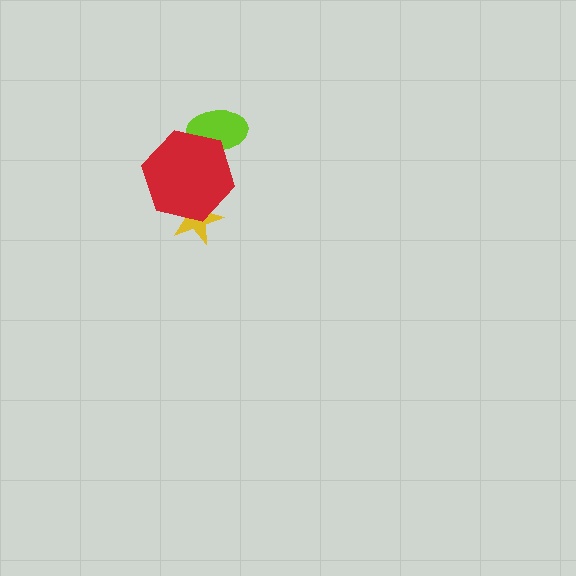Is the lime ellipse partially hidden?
Yes, it is partially covered by another shape.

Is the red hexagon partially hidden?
No, no other shape covers it.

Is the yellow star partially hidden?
Yes, it is partially covered by another shape.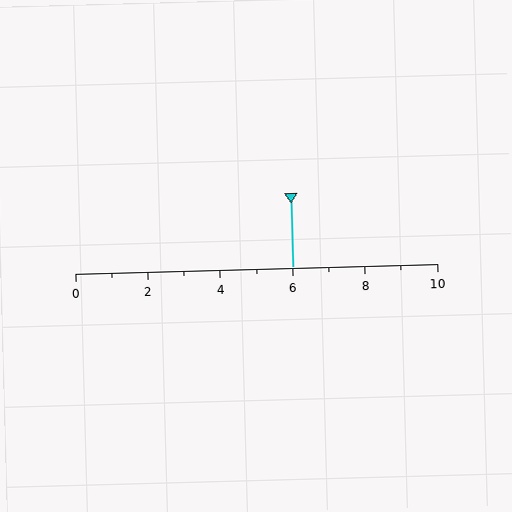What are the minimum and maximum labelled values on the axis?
The axis runs from 0 to 10.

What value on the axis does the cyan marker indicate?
The marker indicates approximately 6.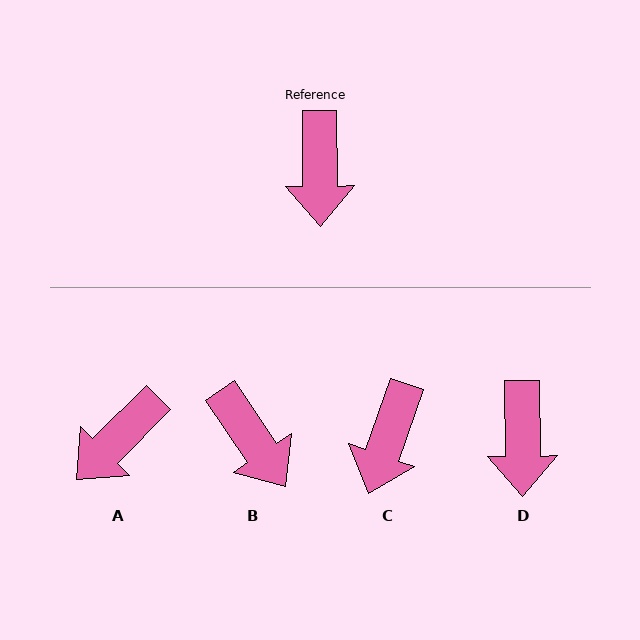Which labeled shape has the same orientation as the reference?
D.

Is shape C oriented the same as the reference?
No, it is off by about 20 degrees.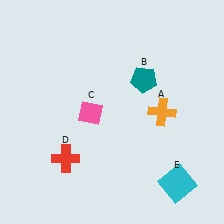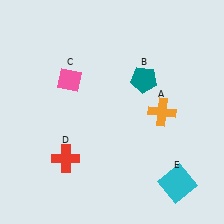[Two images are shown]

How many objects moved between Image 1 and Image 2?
1 object moved between the two images.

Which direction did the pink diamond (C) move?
The pink diamond (C) moved up.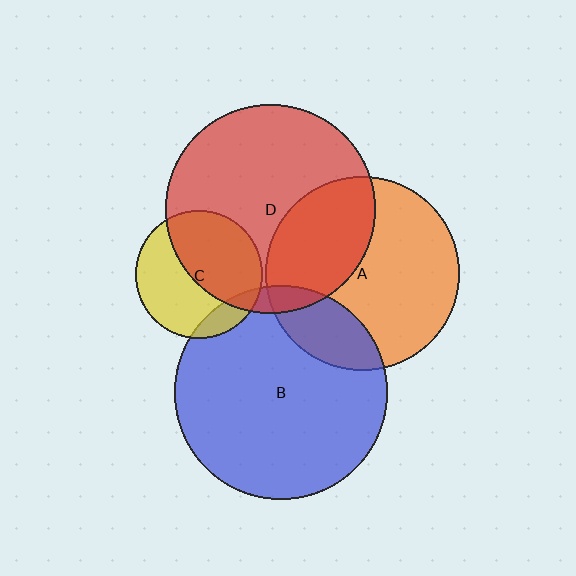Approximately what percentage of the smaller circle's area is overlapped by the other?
Approximately 20%.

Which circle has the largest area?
Circle B (blue).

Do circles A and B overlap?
Yes.